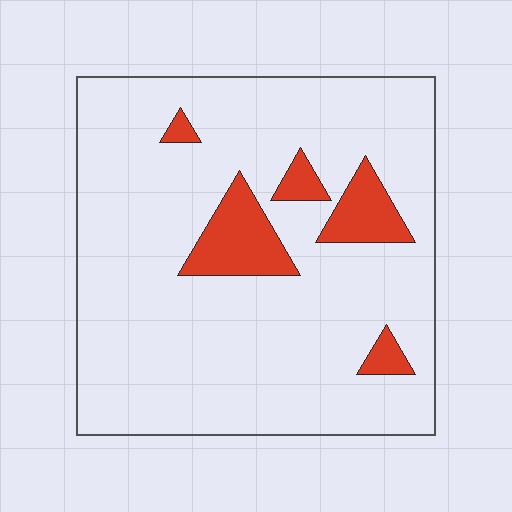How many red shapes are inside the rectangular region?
5.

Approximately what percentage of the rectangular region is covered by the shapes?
Approximately 10%.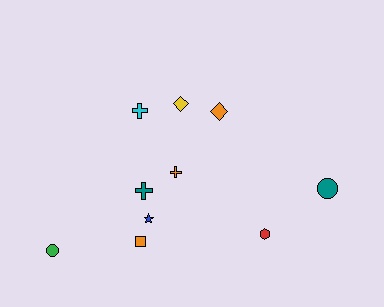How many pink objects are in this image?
There are no pink objects.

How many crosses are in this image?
There are 3 crosses.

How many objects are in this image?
There are 10 objects.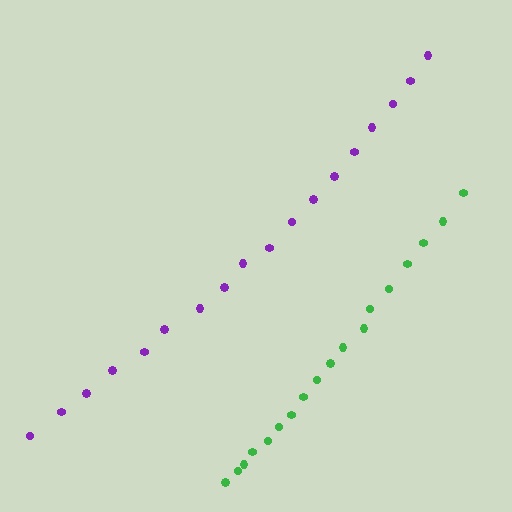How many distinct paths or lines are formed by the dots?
There are 2 distinct paths.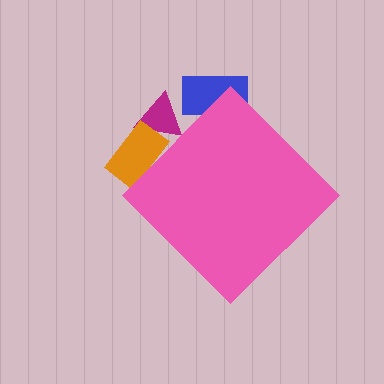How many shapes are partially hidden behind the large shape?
3 shapes are partially hidden.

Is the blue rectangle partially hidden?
Yes, the blue rectangle is partially hidden behind the pink diamond.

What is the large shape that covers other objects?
A pink diamond.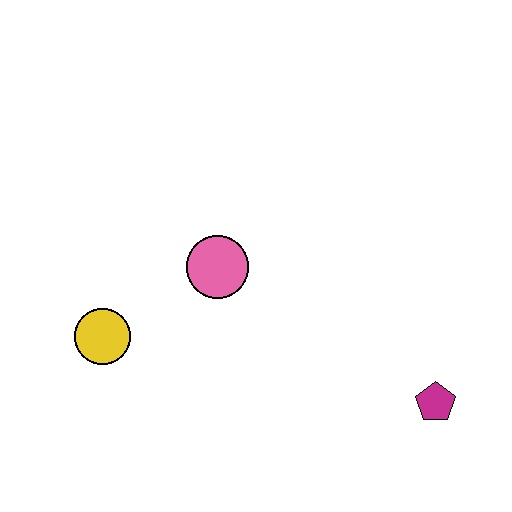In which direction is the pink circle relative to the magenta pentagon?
The pink circle is to the left of the magenta pentagon.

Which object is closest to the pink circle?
The yellow circle is closest to the pink circle.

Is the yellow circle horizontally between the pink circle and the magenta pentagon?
No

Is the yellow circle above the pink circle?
No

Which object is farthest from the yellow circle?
The magenta pentagon is farthest from the yellow circle.